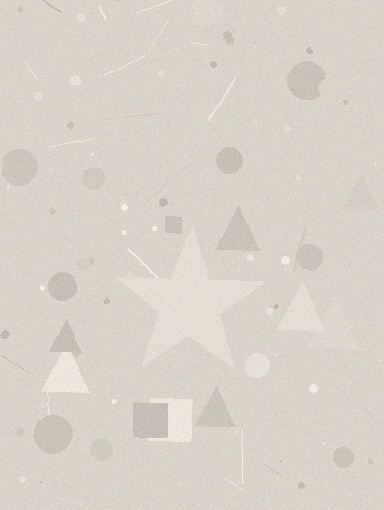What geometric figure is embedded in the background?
A star is embedded in the background.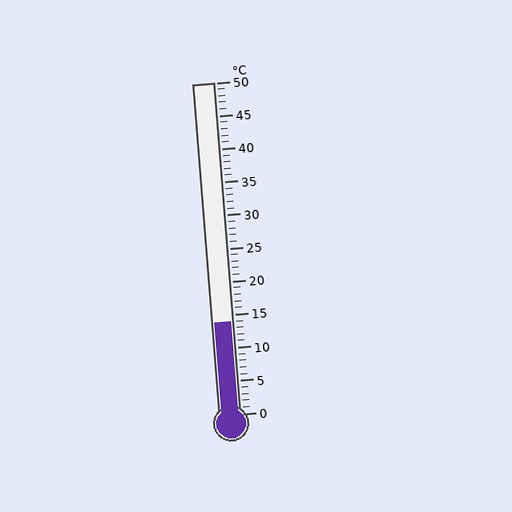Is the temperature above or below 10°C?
The temperature is above 10°C.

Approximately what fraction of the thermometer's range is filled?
The thermometer is filled to approximately 30% of its range.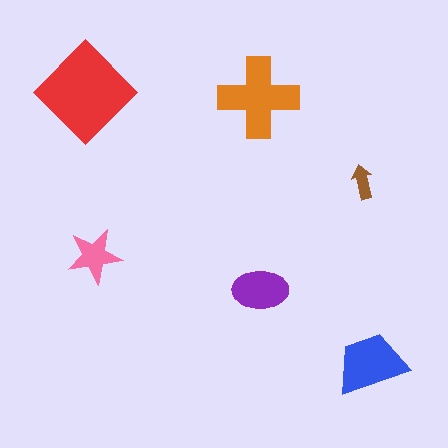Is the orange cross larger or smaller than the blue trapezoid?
Larger.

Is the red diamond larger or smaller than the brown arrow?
Larger.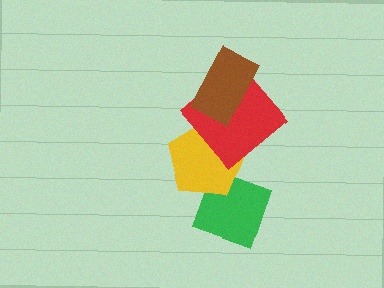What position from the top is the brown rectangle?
The brown rectangle is 1st from the top.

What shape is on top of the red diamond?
The brown rectangle is on top of the red diamond.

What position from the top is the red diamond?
The red diamond is 2nd from the top.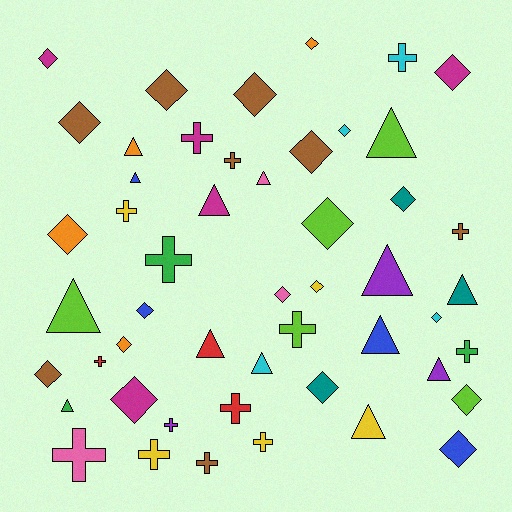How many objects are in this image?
There are 50 objects.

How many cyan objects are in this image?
There are 4 cyan objects.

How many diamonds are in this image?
There are 21 diamonds.